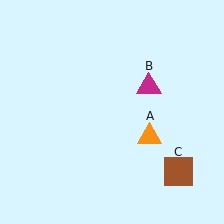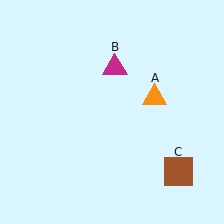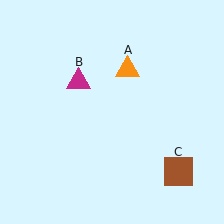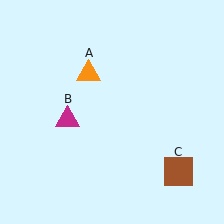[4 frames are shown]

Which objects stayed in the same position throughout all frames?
Brown square (object C) remained stationary.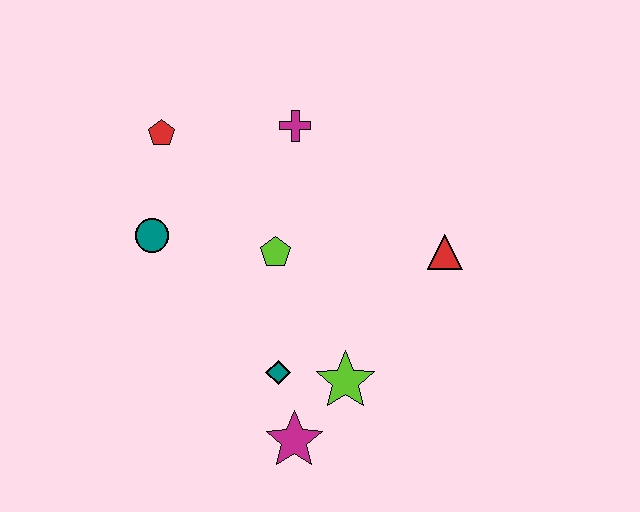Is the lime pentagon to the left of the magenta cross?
Yes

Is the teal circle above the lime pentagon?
Yes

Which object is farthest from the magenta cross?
The magenta star is farthest from the magenta cross.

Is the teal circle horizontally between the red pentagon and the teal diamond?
No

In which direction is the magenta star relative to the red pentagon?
The magenta star is below the red pentagon.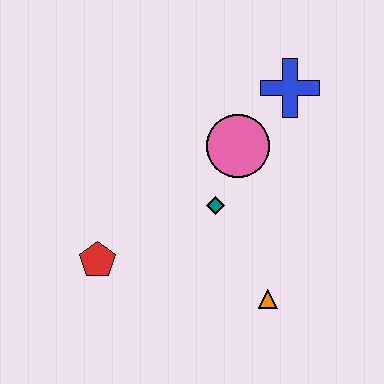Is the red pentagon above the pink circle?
No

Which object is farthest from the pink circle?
The red pentagon is farthest from the pink circle.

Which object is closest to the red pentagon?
The teal diamond is closest to the red pentagon.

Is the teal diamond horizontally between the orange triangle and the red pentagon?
Yes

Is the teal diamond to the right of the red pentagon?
Yes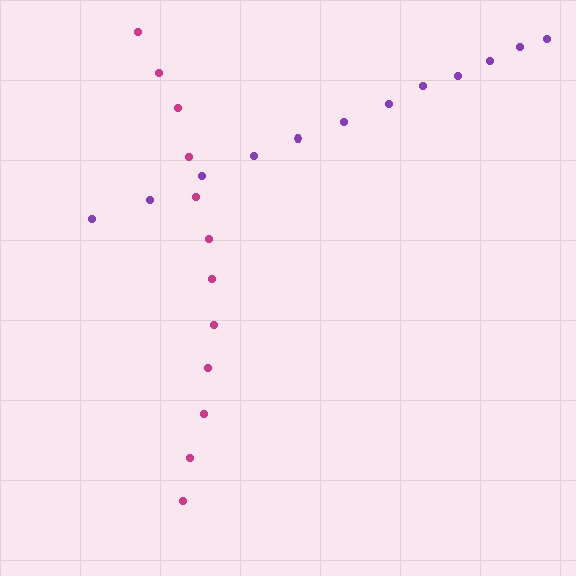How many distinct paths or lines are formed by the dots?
There are 2 distinct paths.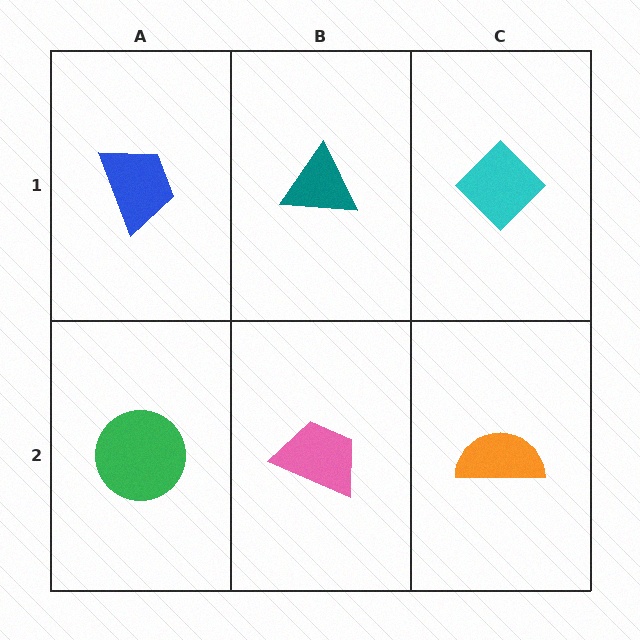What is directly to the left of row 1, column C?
A teal triangle.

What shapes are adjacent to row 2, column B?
A teal triangle (row 1, column B), a green circle (row 2, column A), an orange semicircle (row 2, column C).